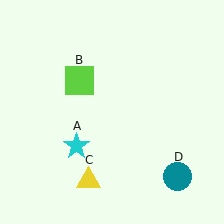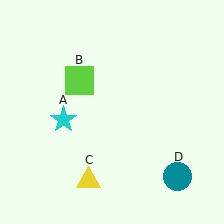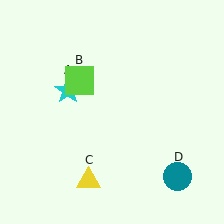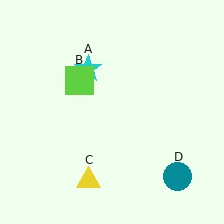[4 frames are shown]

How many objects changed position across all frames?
1 object changed position: cyan star (object A).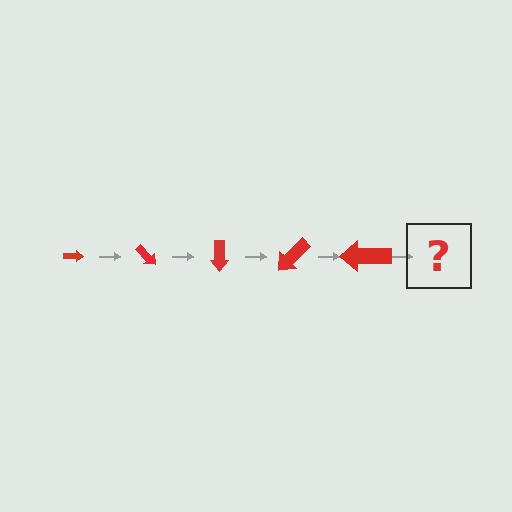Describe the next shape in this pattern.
It should be an arrow, larger than the previous one and rotated 225 degrees from the start.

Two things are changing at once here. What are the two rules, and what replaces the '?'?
The two rules are that the arrow grows larger each step and it rotates 45 degrees each step. The '?' should be an arrow, larger than the previous one and rotated 225 degrees from the start.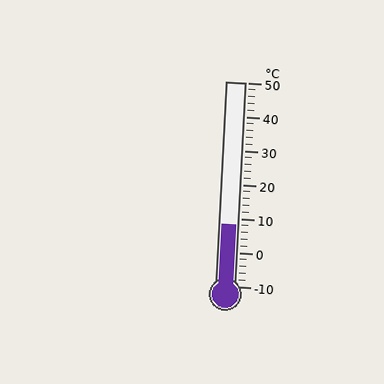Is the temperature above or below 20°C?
The temperature is below 20°C.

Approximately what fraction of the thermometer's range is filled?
The thermometer is filled to approximately 30% of its range.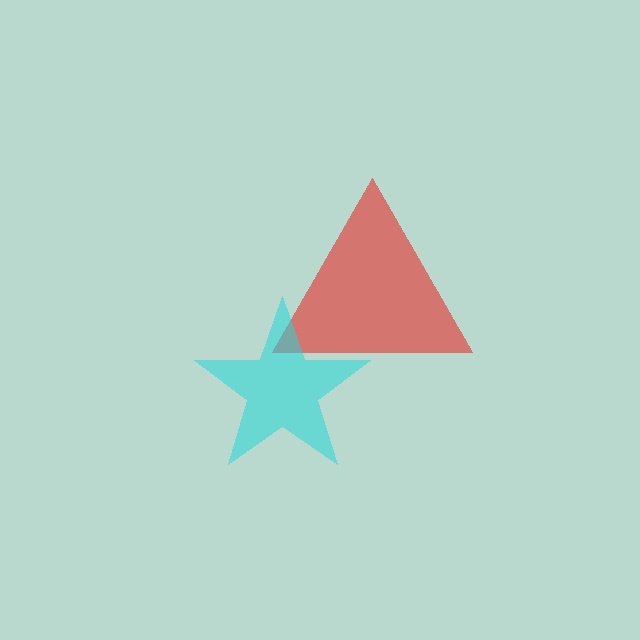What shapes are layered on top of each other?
The layered shapes are: a red triangle, a cyan star.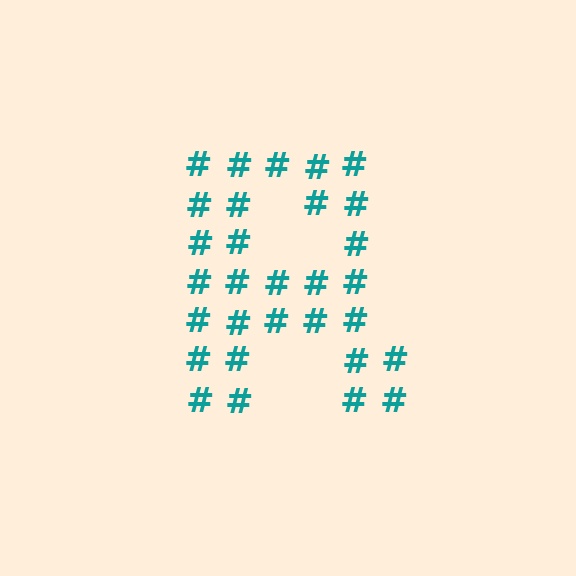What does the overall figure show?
The overall figure shows the letter R.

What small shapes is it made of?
It is made of small hash symbols.